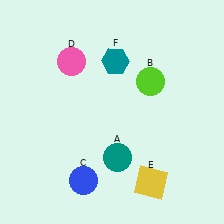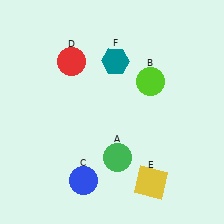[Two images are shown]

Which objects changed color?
A changed from teal to green. D changed from pink to red.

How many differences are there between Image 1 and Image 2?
There are 2 differences between the two images.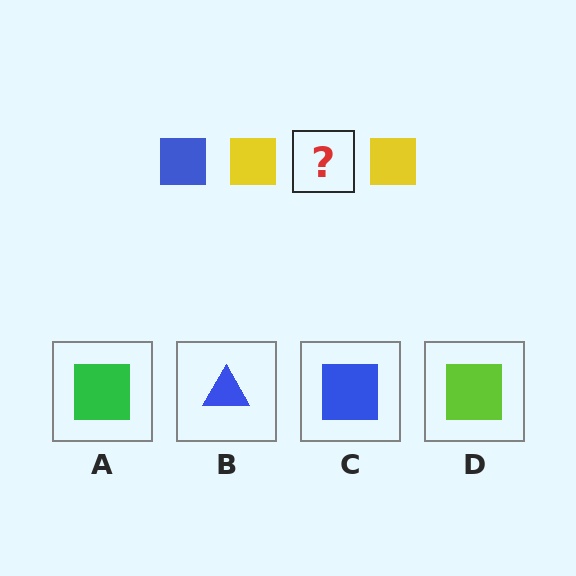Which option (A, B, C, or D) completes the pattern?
C.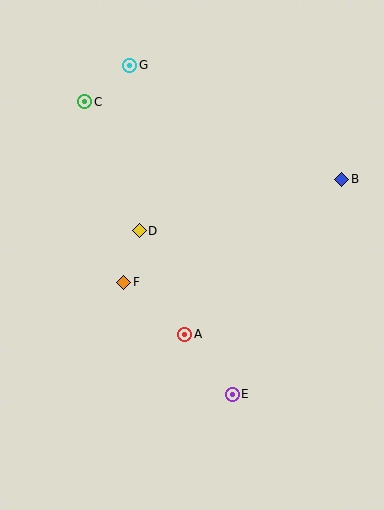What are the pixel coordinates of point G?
Point G is at (130, 65).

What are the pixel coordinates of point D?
Point D is at (139, 231).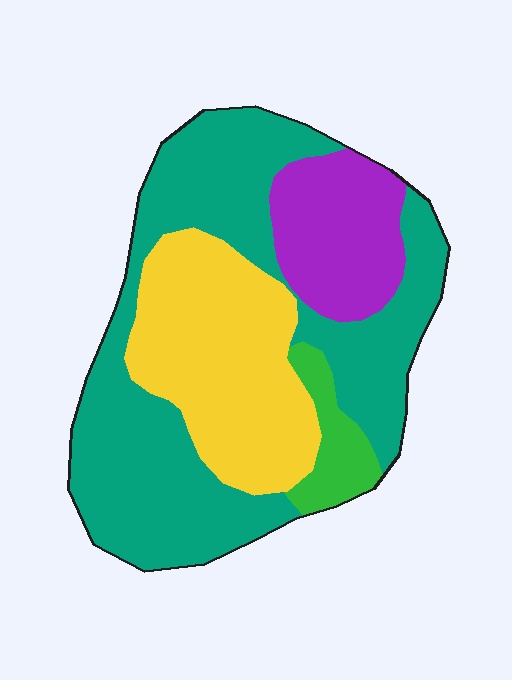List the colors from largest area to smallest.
From largest to smallest: teal, yellow, purple, green.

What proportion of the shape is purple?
Purple takes up less than a sixth of the shape.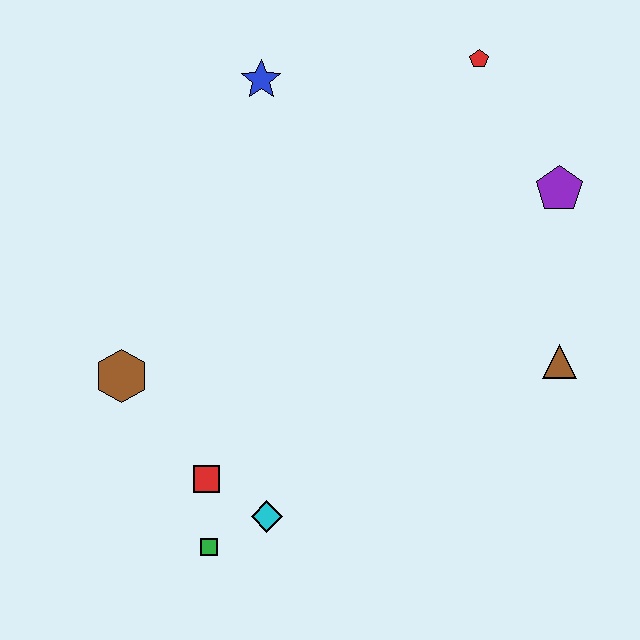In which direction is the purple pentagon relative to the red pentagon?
The purple pentagon is below the red pentagon.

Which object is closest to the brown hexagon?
The red square is closest to the brown hexagon.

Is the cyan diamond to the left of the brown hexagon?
No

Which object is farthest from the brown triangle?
The brown hexagon is farthest from the brown triangle.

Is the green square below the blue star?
Yes